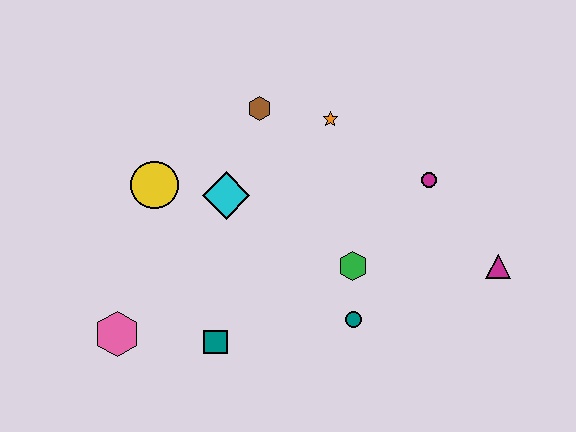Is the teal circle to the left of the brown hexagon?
No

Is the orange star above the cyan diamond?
Yes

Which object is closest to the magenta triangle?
The magenta circle is closest to the magenta triangle.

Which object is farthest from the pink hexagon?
The magenta triangle is farthest from the pink hexagon.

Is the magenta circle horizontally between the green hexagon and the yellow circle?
No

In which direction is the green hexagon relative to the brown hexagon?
The green hexagon is below the brown hexagon.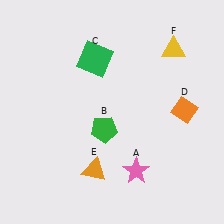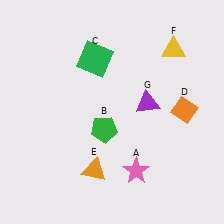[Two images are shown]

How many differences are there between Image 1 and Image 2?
There is 1 difference between the two images.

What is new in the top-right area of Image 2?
A purple triangle (G) was added in the top-right area of Image 2.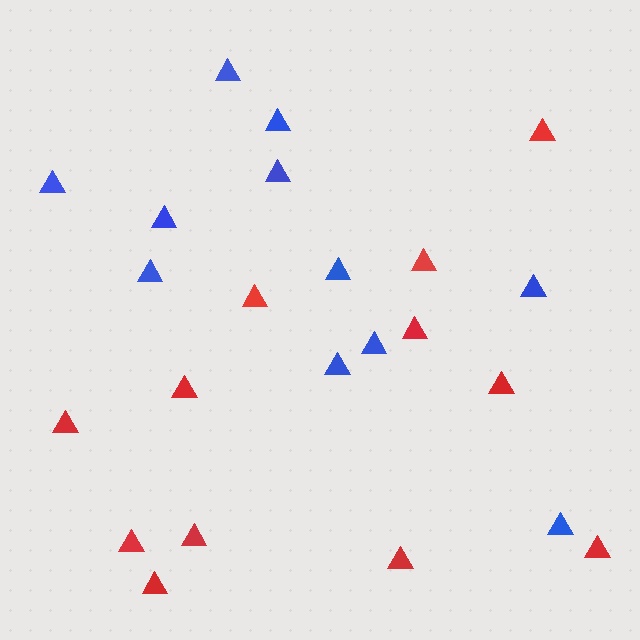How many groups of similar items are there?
There are 2 groups: one group of blue triangles (11) and one group of red triangles (12).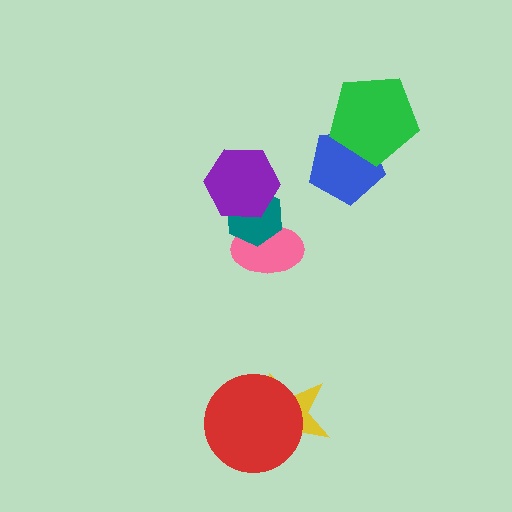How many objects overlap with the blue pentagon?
1 object overlaps with the blue pentagon.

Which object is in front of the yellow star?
The red circle is in front of the yellow star.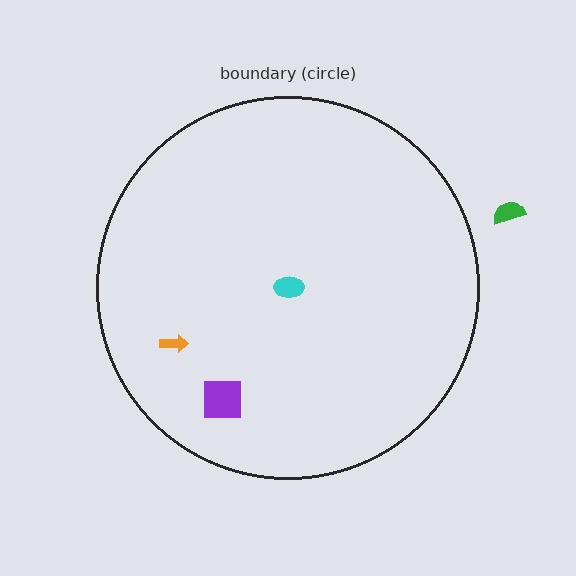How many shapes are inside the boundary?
3 inside, 1 outside.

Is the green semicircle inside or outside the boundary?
Outside.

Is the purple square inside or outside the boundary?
Inside.